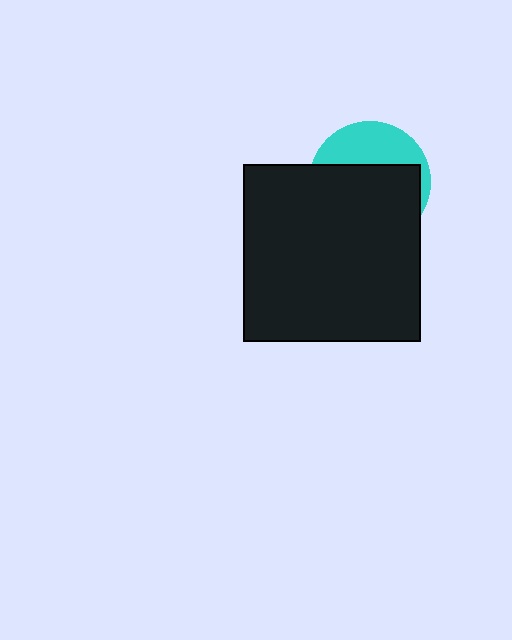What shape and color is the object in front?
The object in front is a black square.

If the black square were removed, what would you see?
You would see the complete cyan circle.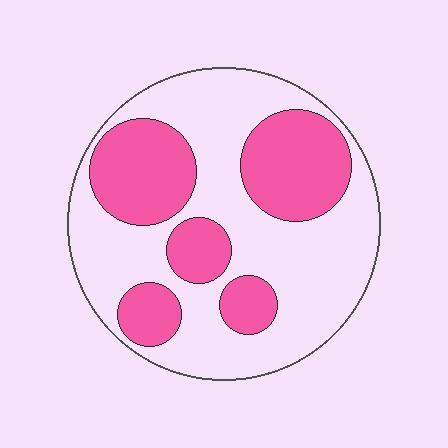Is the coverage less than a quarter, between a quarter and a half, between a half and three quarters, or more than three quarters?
Between a quarter and a half.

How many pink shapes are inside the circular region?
5.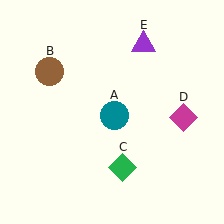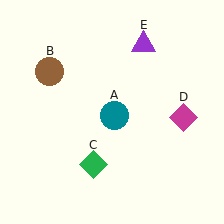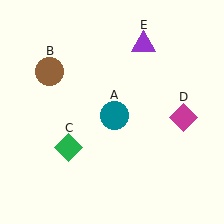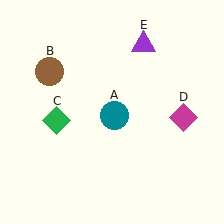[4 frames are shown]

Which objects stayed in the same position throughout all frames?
Teal circle (object A) and brown circle (object B) and magenta diamond (object D) and purple triangle (object E) remained stationary.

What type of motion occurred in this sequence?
The green diamond (object C) rotated clockwise around the center of the scene.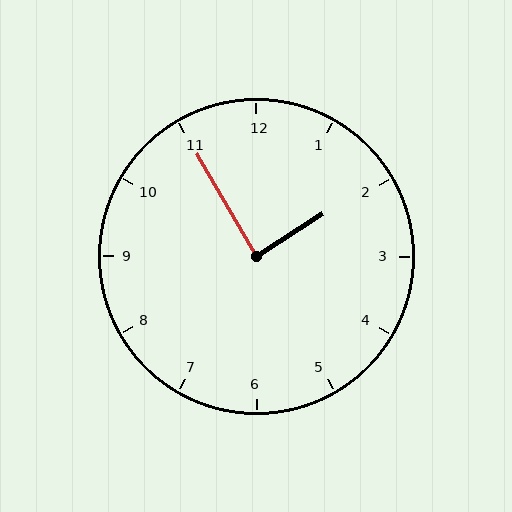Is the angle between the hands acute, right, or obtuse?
It is right.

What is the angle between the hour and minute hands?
Approximately 88 degrees.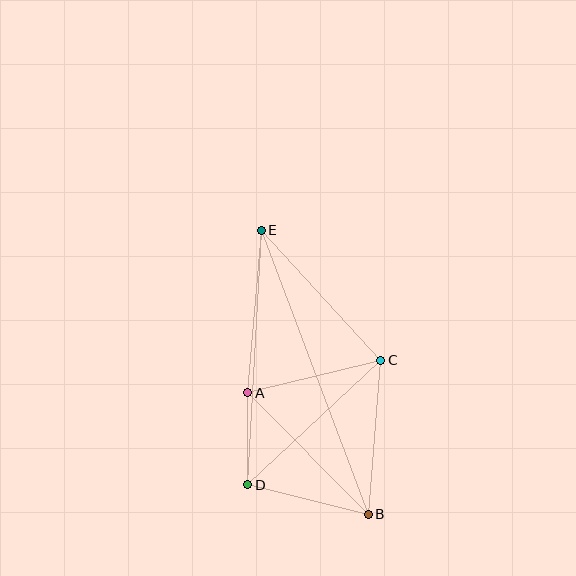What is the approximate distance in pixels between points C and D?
The distance between C and D is approximately 182 pixels.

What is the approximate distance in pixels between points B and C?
The distance between B and C is approximately 154 pixels.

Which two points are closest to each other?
Points A and D are closest to each other.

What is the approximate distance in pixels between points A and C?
The distance between A and C is approximately 137 pixels.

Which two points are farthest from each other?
Points B and E are farthest from each other.